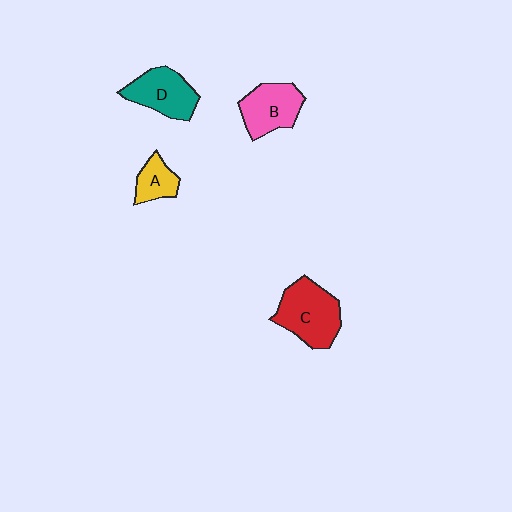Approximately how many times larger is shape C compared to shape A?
Approximately 2.2 times.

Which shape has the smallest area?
Shape A (yellow).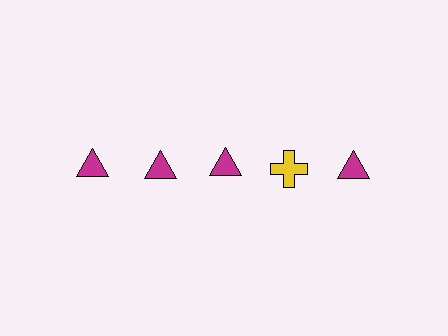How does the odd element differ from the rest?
It differs in both color (yellow instead of magenta) and shape (cross instead of triangle).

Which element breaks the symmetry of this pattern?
The yellow cross in the top row, second from right column breaks the symmetry. All other shapes are magenta triangles.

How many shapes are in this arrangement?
There are 5 shapes arranged in a grid pattern.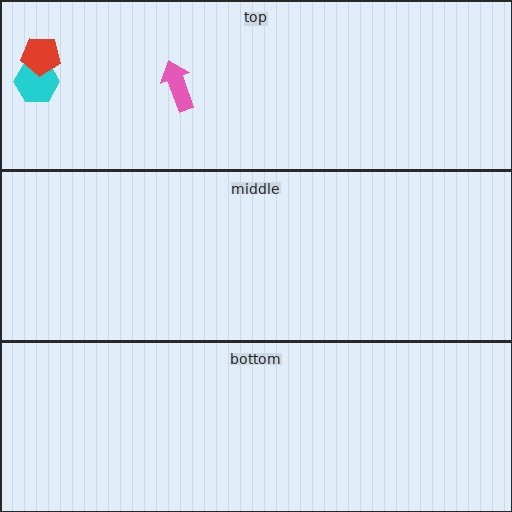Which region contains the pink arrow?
The top region.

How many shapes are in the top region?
3.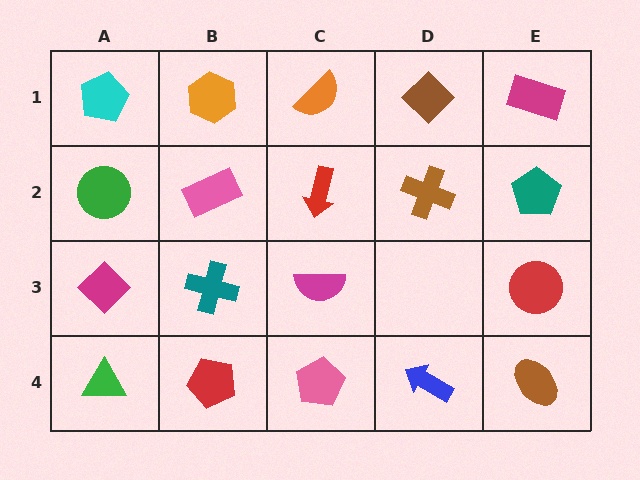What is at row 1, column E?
A magenta rectangle.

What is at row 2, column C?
A red arrow.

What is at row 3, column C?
A magenta semicircle.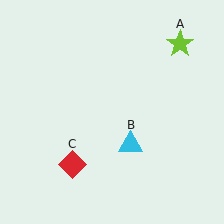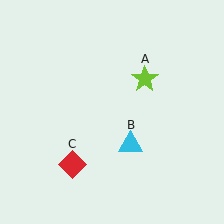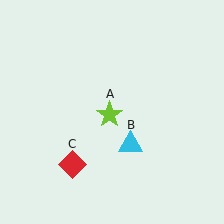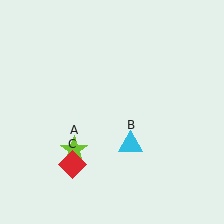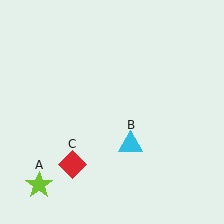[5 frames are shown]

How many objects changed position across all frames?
1 object changed position: lime star (object A).